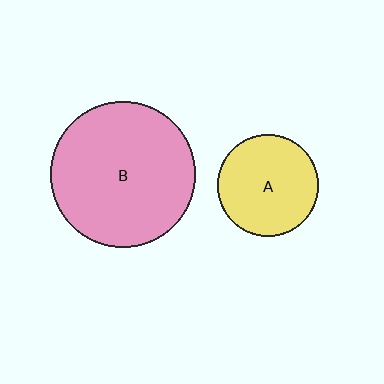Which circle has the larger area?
Circle B (pink).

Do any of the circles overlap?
No, none of the circles overlap.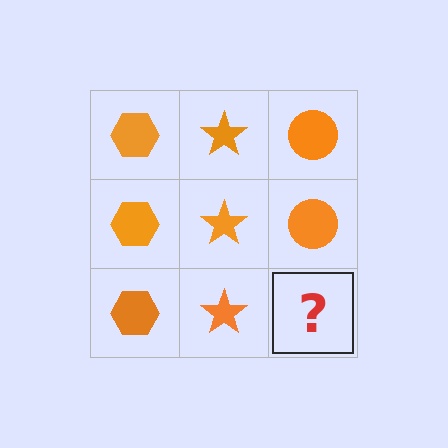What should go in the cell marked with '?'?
The missing cell should contain an orange circle.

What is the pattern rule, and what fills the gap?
The rule is that each column has a consistent shape. The gap should be filled with an orange circle.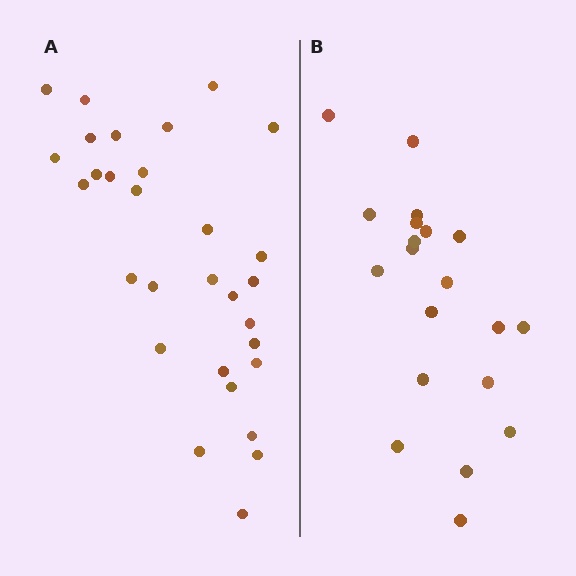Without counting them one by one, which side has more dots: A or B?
Region A (the left region) has more dots.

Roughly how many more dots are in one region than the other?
Region A has roughly 10 or so more dots than region B.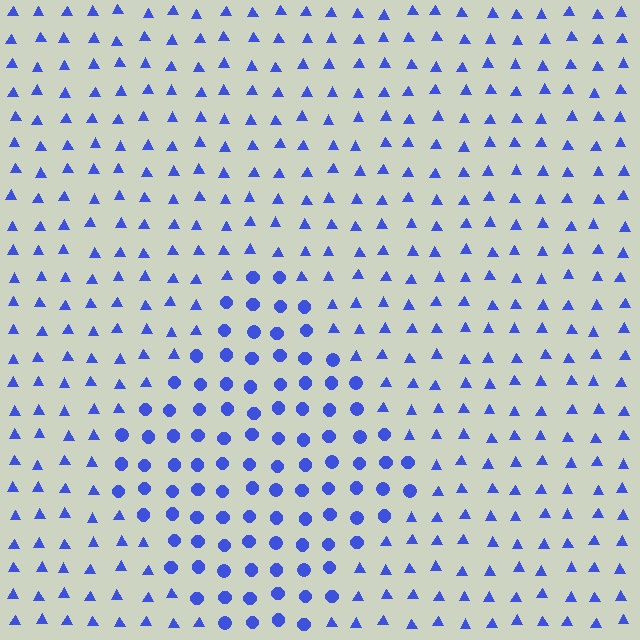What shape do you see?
I see a diamond.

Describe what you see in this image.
The image is filled with small blue elements arranged in a uniform grid. A diamond-shaped region contains circles, while the surrounding area contains triangles. The boundary is defined purely by the change in element shape.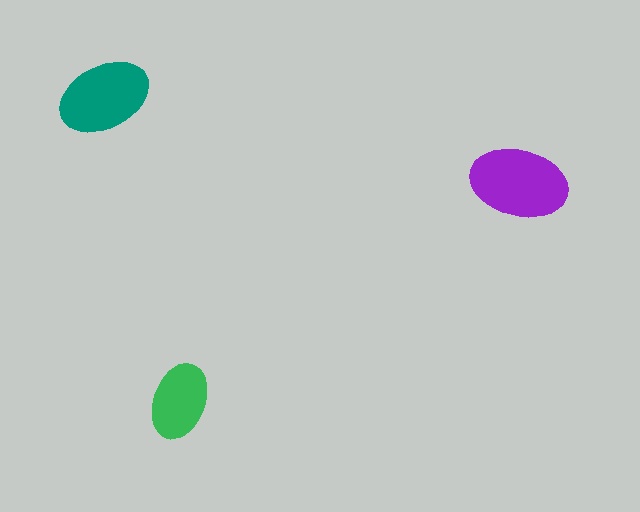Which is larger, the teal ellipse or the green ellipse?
The teal one.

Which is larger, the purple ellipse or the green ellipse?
The purple one.